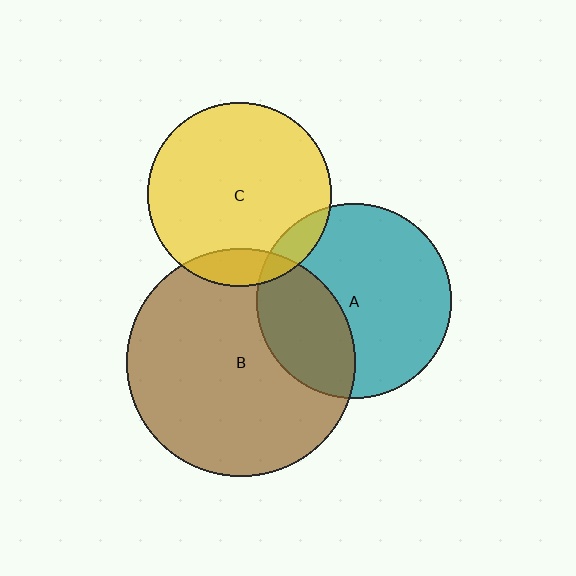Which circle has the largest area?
Circle B (brown).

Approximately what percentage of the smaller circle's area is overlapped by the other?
Approximately 10%.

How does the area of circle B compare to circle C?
Approximately 1.5 times.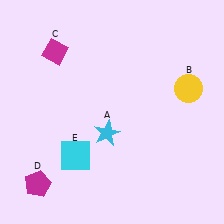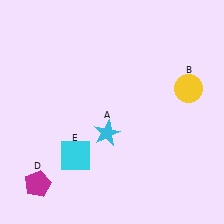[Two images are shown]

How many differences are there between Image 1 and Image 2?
There is 1 difference between the two images.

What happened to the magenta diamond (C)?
The magenta diamond (C) was removed in Image 2. It was in the top-left area of Image 1.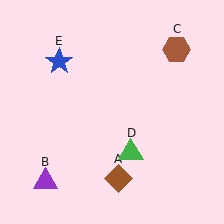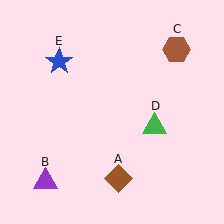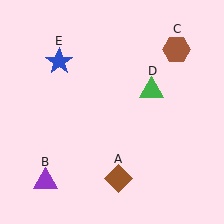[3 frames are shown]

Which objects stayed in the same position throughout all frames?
Brown diamond (object A) and purple triangle (object B) and brown hexagon (object C) and blue star (object E) remained stationary.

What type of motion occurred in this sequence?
The green triangle (object D) rotated counterclockwise around the center of the scene.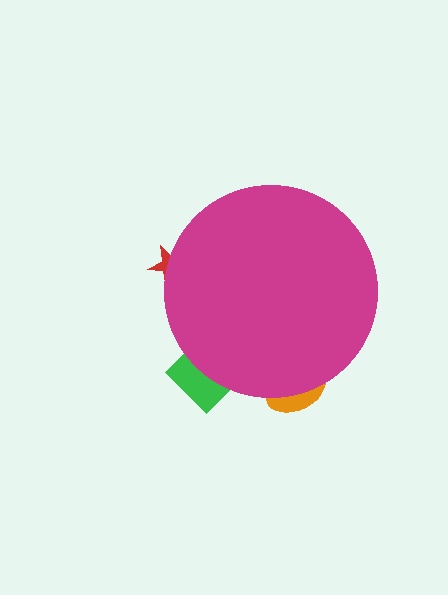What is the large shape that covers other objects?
A magenta circle.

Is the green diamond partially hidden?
Yes, the green diamond is partially hidden behind the magenta circle.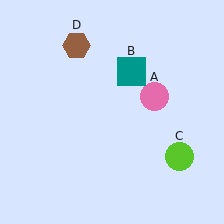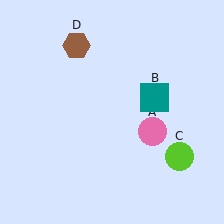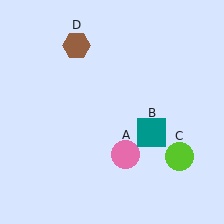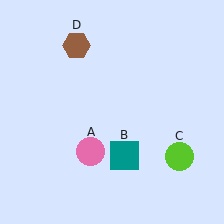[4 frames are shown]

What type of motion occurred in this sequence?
The pink circle (object A), teal square (object B) rotated clockwise around the center of the scene.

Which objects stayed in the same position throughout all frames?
Lime circle (object C) and brown hexagon (object D) remained stationary.